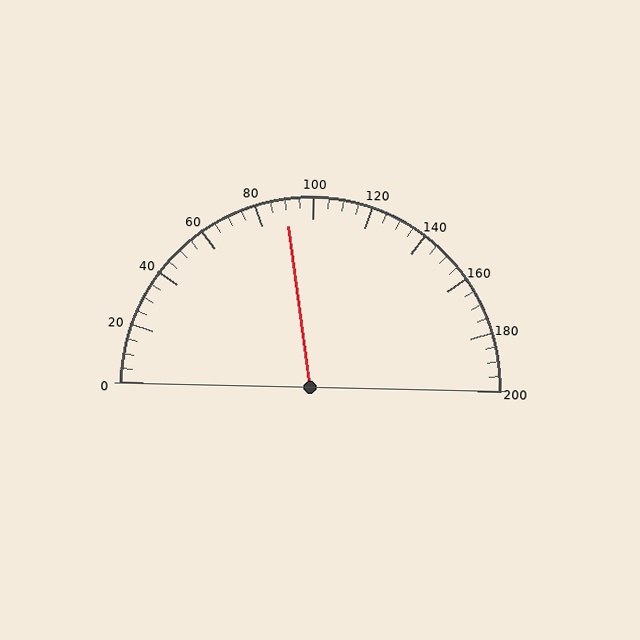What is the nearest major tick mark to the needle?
The nearest major tick mark is 80.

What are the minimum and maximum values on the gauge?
The gauge ranges from 0 to 200.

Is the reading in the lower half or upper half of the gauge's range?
The reading is in the lower half of the range (0 to 200).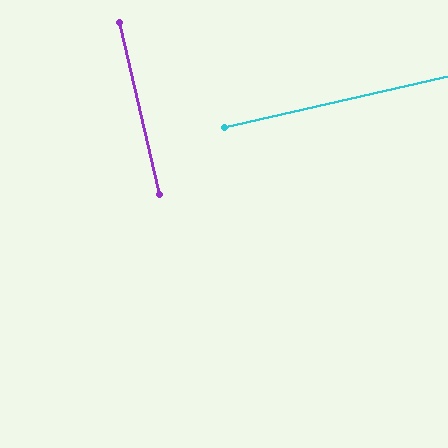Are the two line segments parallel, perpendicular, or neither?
Perpendicular — they meet at approximately 90°.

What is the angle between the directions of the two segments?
Approximately 90 degrees.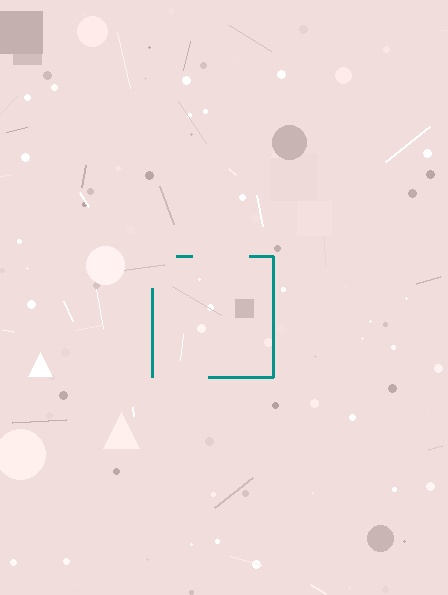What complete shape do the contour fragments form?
The contour fragments form a square.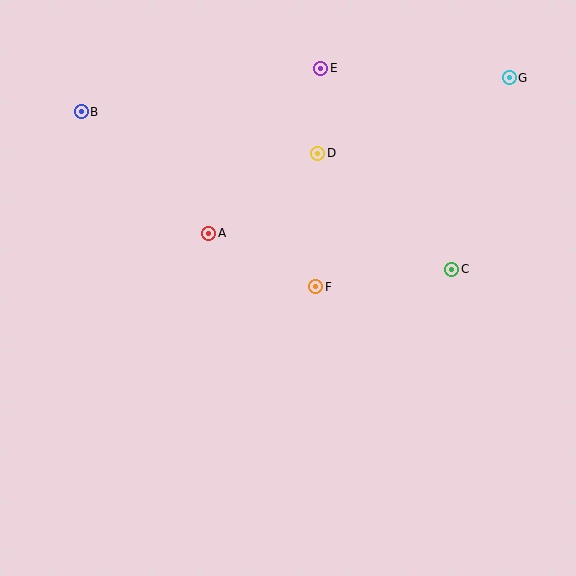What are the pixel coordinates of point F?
Point F is at (316, 287).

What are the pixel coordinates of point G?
Point G is at (509, 78).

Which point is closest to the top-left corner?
Point B is closest to the top-left corner.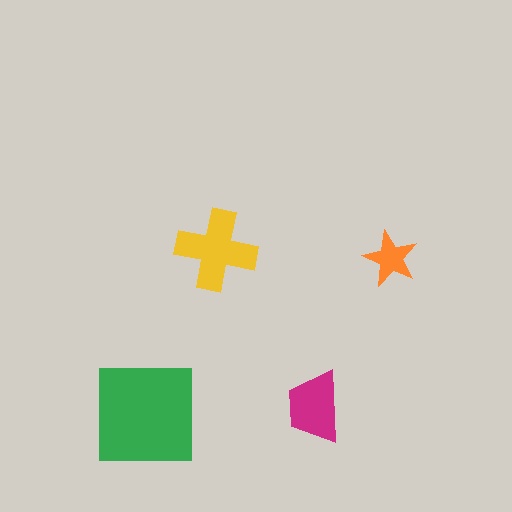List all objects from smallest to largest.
The orange star, the magenta trapezoid, the yellow cross, the green square.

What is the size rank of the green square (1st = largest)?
1st.